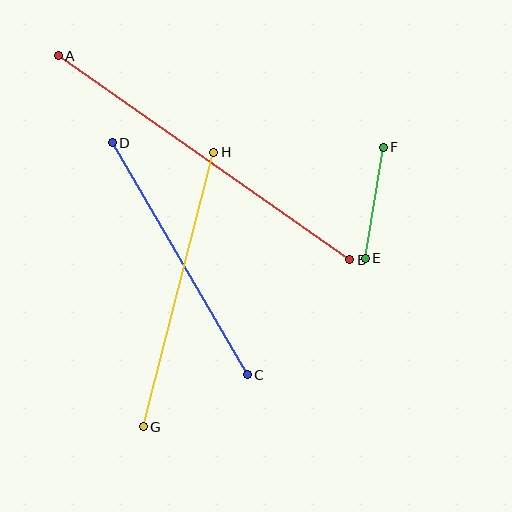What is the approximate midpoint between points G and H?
The midpoint is at approximately (179, 289) pixels.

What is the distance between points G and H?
The distance is approximately 283 pixels.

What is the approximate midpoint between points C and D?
The midpoint is at approximately (180, 259) pixels.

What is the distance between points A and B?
The distance is approximately 356 pixels.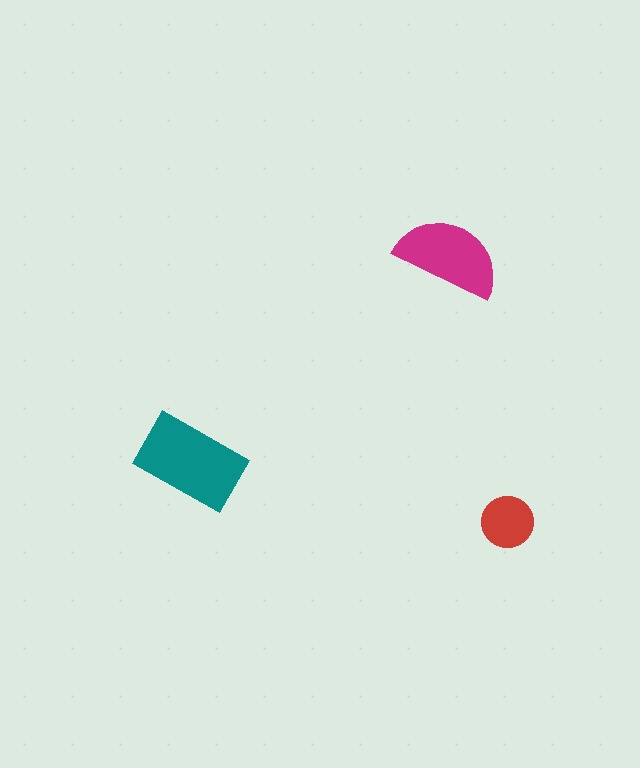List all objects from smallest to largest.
The red circle, the magenta semicircle, the teal rectangle.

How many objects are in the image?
There are 3 objects in the image.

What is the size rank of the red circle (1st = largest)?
3rd.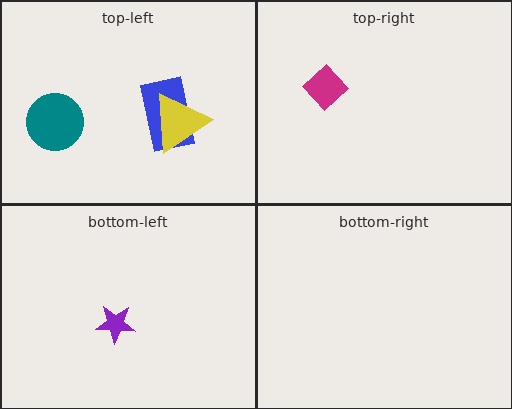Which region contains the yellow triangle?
The top-left region.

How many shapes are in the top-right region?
1.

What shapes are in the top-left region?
The blue rectangle, the teal circle, the yellow triangle.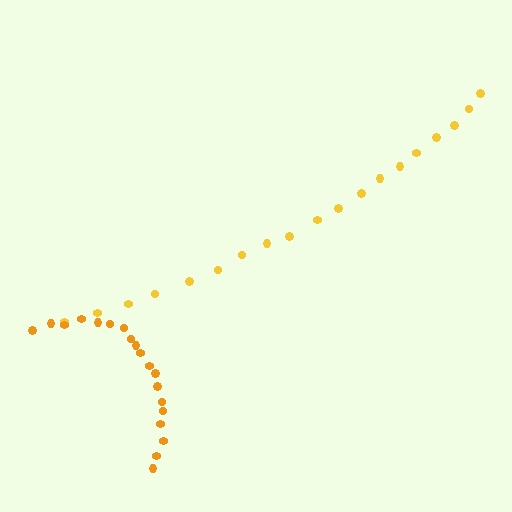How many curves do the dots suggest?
There are 2 distinct paths.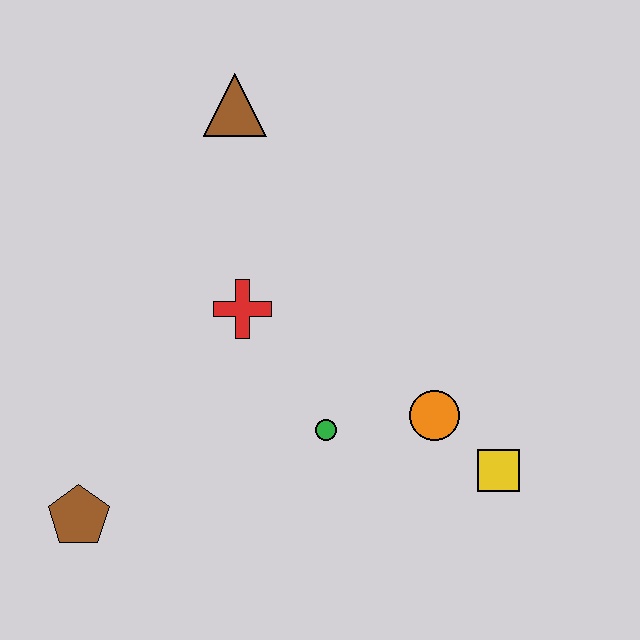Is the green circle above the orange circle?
No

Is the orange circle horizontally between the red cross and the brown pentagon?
No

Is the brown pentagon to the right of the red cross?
No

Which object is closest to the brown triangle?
The red cross is closest to the brown triangle.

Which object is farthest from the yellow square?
The brown triangle is farthest from the yellow square.